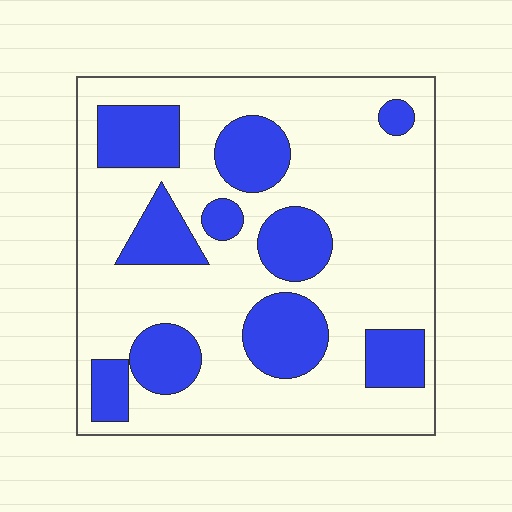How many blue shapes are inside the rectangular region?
10.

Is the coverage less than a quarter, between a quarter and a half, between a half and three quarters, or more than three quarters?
Between a quarter and a half.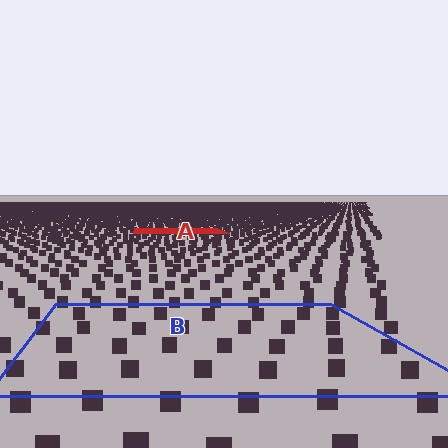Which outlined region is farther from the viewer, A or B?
Region A is farther from the viewer — the texture elements inside it appear smaller and more densely packed.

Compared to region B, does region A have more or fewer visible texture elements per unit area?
Region A has more texture elements per unit area — they are packed more densely because it is farther away.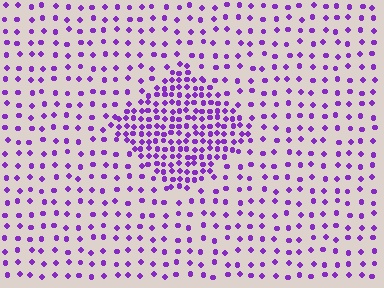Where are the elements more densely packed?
The elements are more densely packed inside the diamond boundary.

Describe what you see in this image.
The image contains small purple elements arranged at two different densities. A diamond-shaped region is visible where the elements are more densely packed than the surrounding area.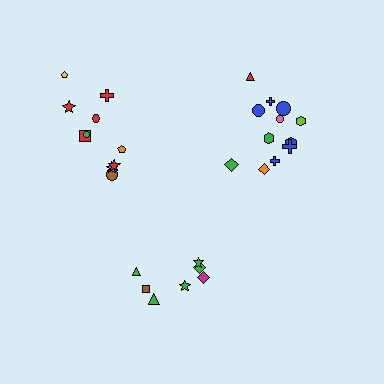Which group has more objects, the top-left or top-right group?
The top-right group.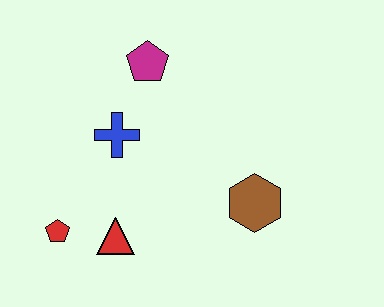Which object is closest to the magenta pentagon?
The blue cross is closest to the magenta pentagon.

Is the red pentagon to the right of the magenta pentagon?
No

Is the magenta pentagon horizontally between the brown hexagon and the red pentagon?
Yes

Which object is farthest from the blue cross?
The brown hexagon is farthest from the blue cross.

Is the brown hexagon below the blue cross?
Yes